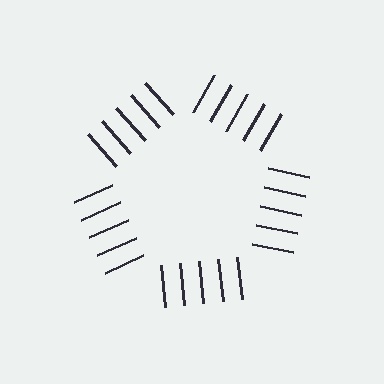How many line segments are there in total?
25 — 5 along each of the 5 edges.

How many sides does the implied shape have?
5 sides — the line-ends trace a pentagon.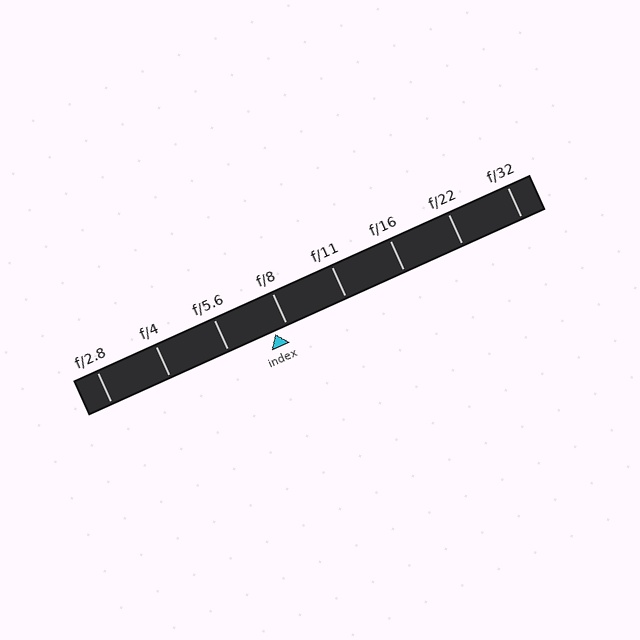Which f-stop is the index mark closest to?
The index mark is closest to f/8.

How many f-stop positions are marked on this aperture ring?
There are 8 f-stop positions marked.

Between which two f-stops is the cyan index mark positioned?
The index mark is between f/5.6 and f/8.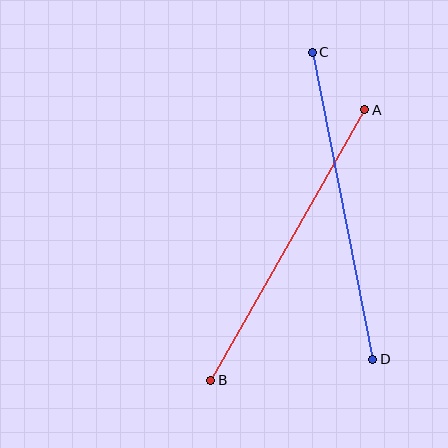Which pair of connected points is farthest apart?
Points C and D are farthest apart.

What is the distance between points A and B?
The distance is approximately 311 pixels.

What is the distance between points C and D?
The distance is approximately 313 pixels.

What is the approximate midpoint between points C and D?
The midpoint is at approximately (343, 206) pixels.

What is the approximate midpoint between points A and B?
The midpoint is at approximately (288, 245) pixels.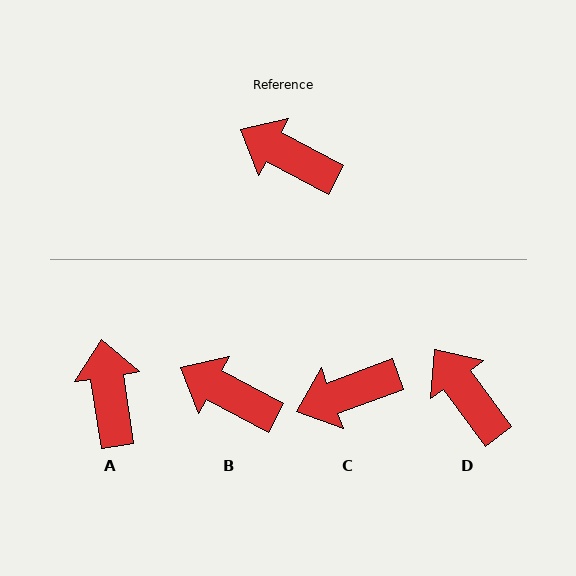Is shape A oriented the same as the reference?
No, it is off by about 53 degrees.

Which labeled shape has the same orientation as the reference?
B.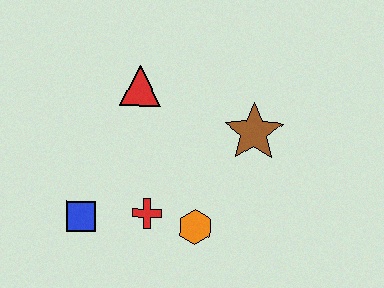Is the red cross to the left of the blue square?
No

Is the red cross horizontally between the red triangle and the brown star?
Yes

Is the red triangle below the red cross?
No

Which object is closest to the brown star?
The orange hexagon is closest to the brown star.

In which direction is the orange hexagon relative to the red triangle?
The orange hexagon is below the red triangle.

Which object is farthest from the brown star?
The blue square is farthest from the brown star.